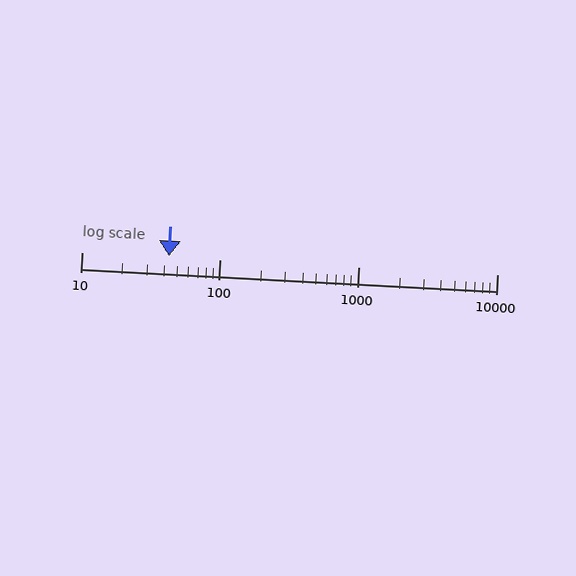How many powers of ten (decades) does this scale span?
The scale spans 3 decades, from 10 to 10000.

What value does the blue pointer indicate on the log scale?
The pointer indicates approximately 43.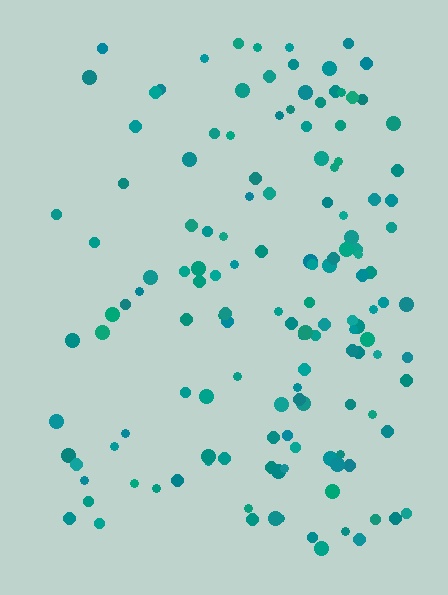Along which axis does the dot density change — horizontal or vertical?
Horizontal.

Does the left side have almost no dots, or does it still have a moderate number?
Still a moderate number, just noticeably fewer than the right.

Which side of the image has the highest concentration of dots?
The right.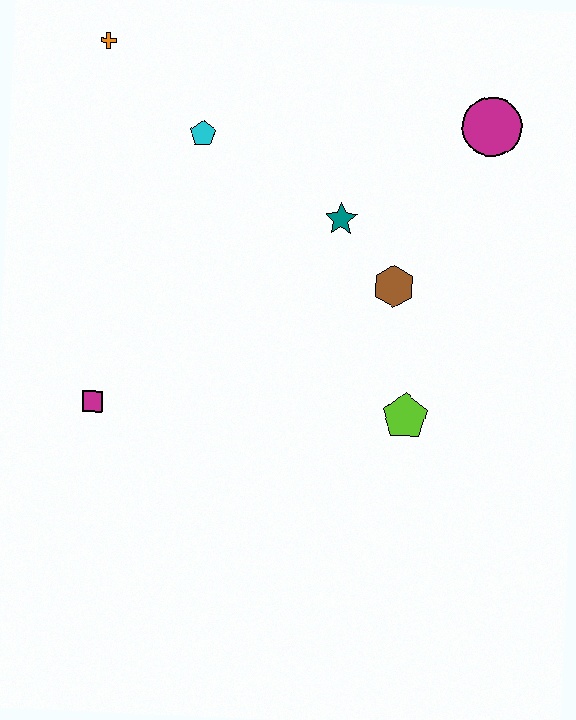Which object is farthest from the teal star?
The magenta square is farthest from the teal star.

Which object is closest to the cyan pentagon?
The orange cross is closest to the cyan pentagon.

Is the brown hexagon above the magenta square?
Yes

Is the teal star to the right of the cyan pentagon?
Yes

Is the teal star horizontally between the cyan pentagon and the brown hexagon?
Yes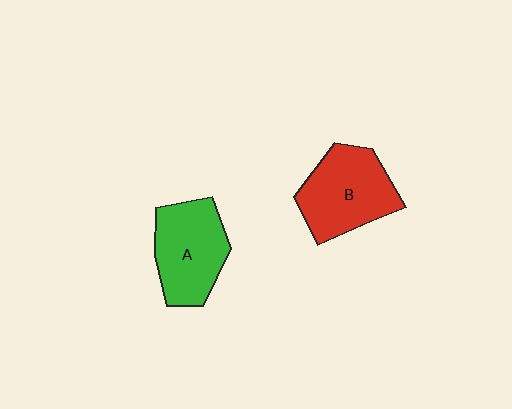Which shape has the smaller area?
Shape A (green).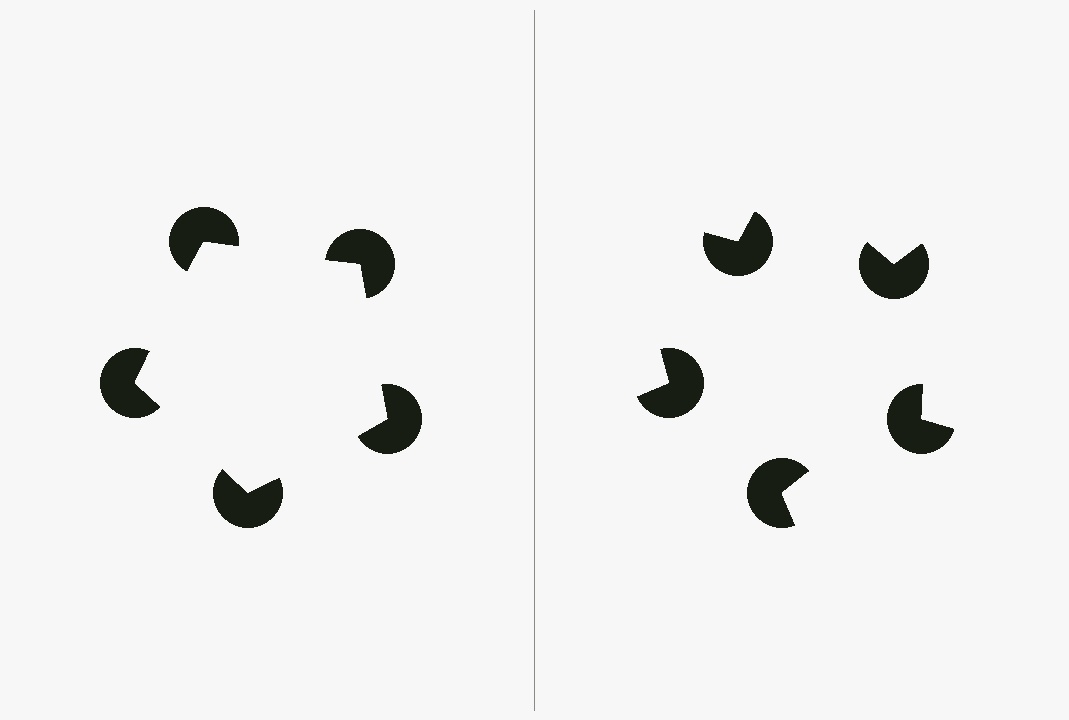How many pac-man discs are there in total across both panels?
10 — 5 on each side.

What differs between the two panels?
The pac-man discs are positioned identically on both sides; only the wedge orientations differ. On the left they align to a pentagon; on the right they are misaligned.